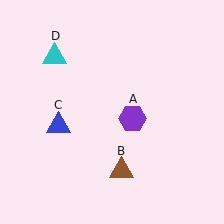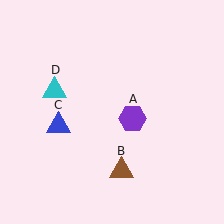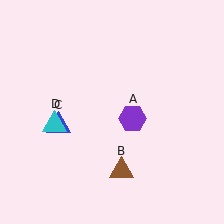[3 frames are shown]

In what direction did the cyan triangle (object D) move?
The cyan triangle (object D) moved down.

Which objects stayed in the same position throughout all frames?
Purple hexagon (object A) and brown triangle (object B) and blue triangle (object C) remained stationary.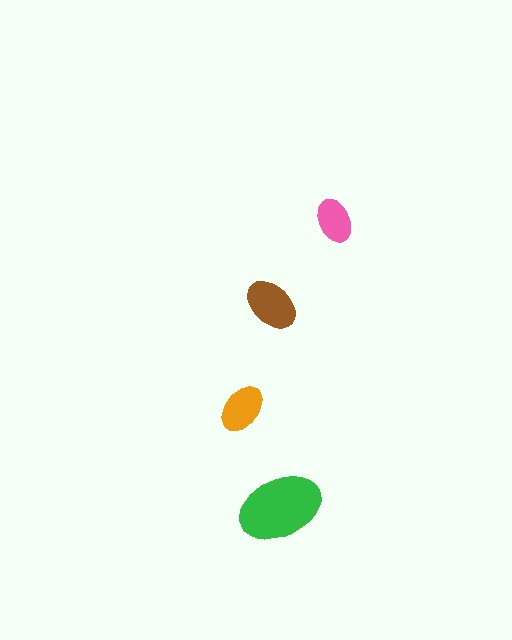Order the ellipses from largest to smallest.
the green one, the brown one, the orange one, the pink one.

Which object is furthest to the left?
The orange ellipse is leftmost.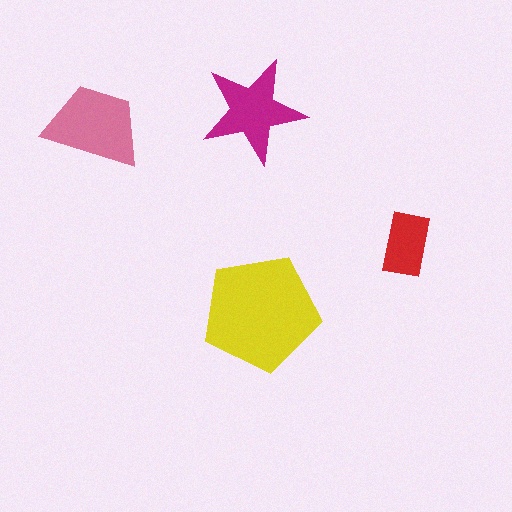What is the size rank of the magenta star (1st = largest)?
3rd.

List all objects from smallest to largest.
The red rectangle, the magenta star, the pink trapezoid, the yellow pentagon.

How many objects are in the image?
There are 4 objects in the image.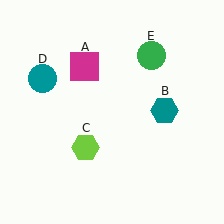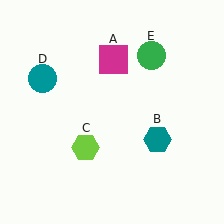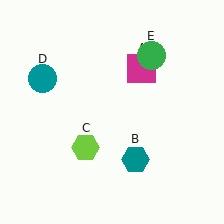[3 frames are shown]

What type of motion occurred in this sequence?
The magenta square (object A), teal hexagon (object B) rotated clockwise around the center of the scene.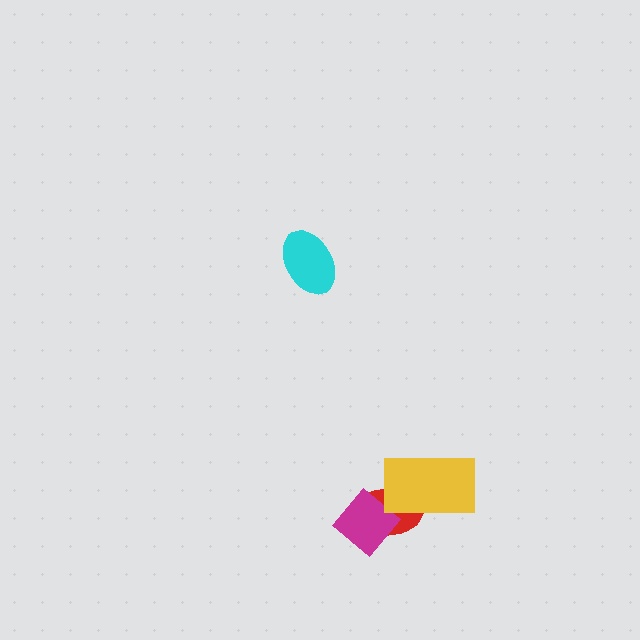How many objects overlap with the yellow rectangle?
1 object overlaps with the yellow rectangle.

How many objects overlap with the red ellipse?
2 objects overlap with the red ellipse.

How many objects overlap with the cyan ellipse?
0 objects overlap with the cyan ellipse.